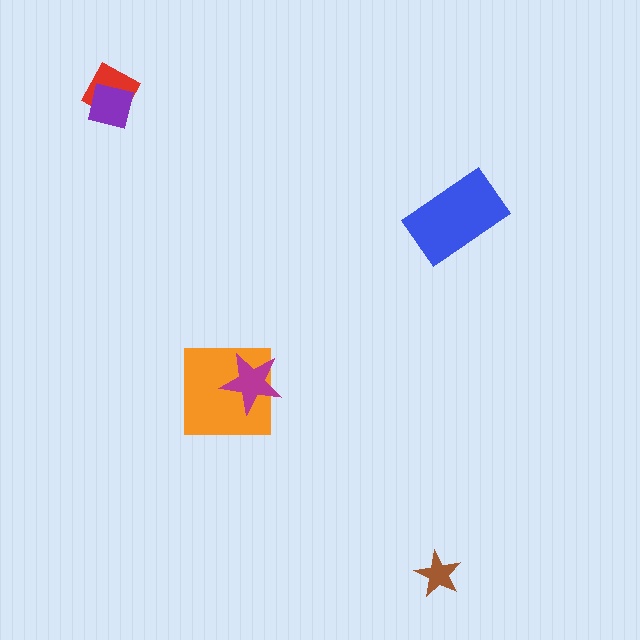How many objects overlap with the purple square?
1 object overlaps with the purple square.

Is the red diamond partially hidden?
Yes, it is partially covered by another shape.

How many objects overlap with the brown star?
0 objects overlap with the brown star.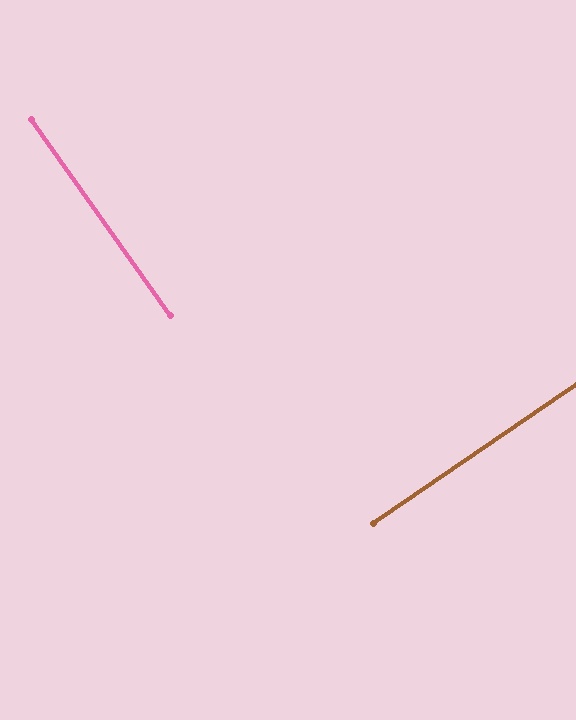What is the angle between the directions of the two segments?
Approximately 89 degrees.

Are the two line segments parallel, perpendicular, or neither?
Perpendicular — they meet at approximately 89°.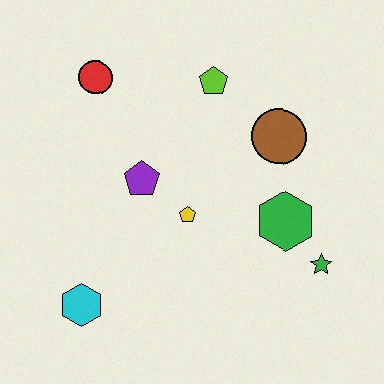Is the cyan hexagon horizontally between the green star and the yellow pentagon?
No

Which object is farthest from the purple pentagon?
The green star is farthest from the purple pentagon.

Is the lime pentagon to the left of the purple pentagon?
No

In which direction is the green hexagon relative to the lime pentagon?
The green hexagon is below the lime pentagon.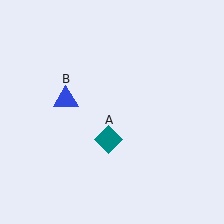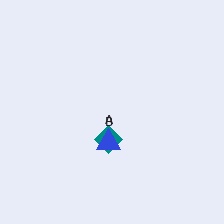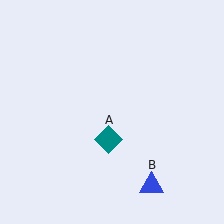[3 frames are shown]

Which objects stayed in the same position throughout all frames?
Teal diamond (object A) remained stationary.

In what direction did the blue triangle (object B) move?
The blue triangle (object B) moved down and to the right.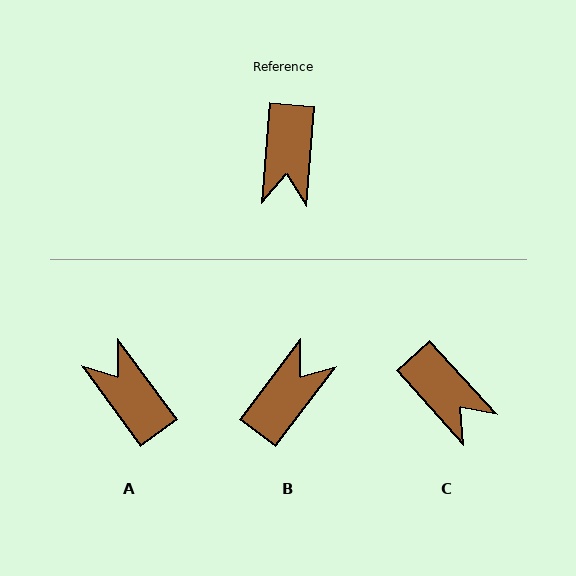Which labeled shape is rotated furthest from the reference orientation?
B, about 147 degrees away.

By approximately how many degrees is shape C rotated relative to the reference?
Approximately 46 degrees counter-clockwise.